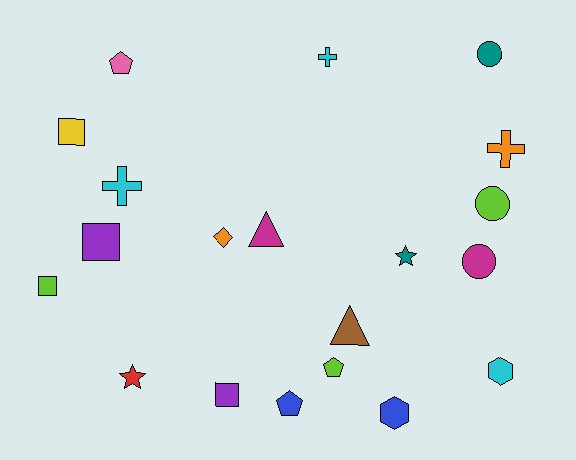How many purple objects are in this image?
There are 2 purple objects.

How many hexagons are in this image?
There are 2 hexagons.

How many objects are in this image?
There are 20 objects.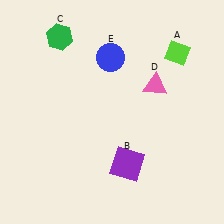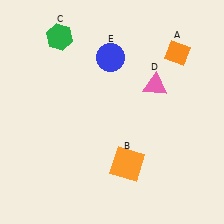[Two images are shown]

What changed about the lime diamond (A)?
In Image 1, A is lime. In Image 2, it changed to orange.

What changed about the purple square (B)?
In Image 1, B is purple. In Image 2, it changed to orange.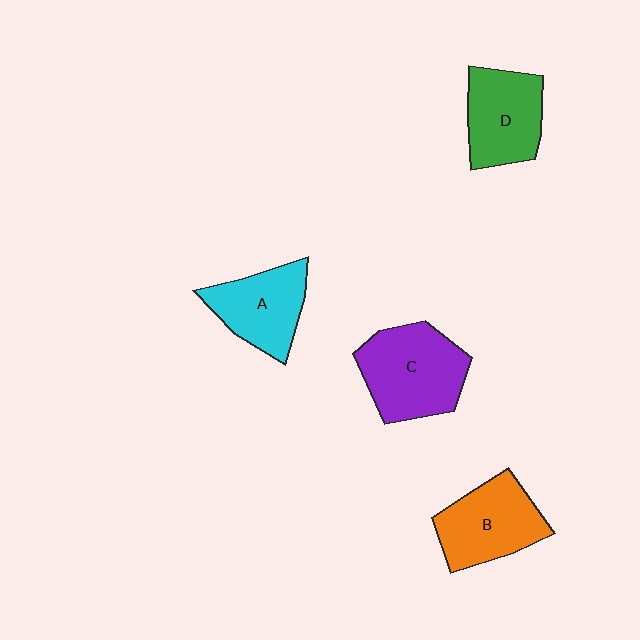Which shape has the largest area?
Shape C (purple).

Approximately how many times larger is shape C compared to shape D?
Approximately 1.2 times.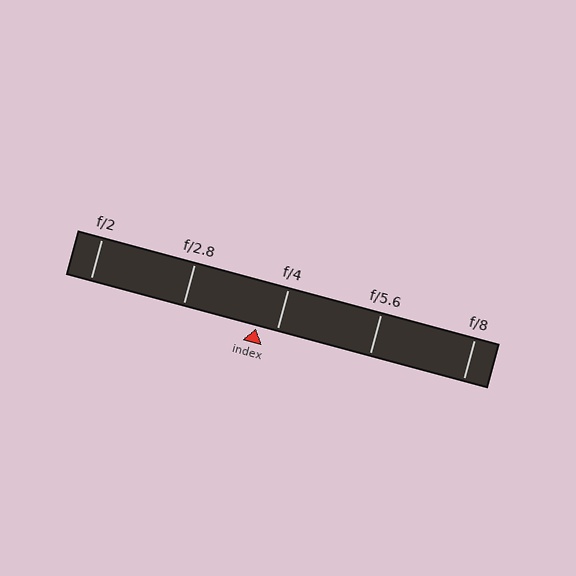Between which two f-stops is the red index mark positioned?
The index mark is between f/2.8 and f/4.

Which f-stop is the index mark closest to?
The index mark is closest to f/4.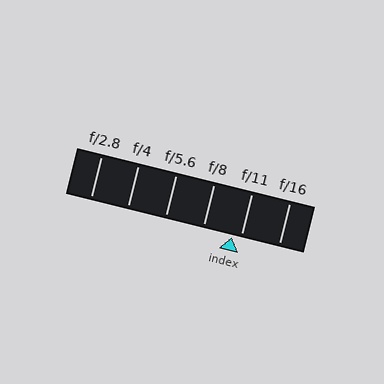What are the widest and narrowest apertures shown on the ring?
The widest aperture shown is f/2.8 and the narrowest is f/16.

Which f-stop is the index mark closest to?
The index mark is closest to f/11.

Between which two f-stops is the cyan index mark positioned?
The index mark is between f/8 and f/11.